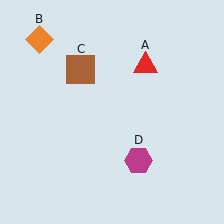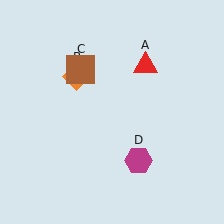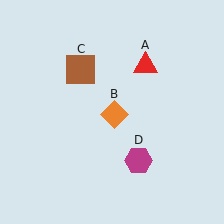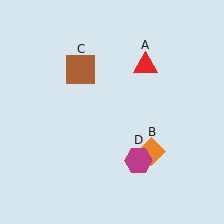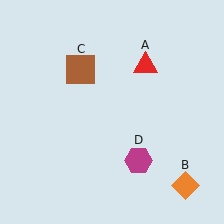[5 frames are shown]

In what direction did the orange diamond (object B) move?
The orange diamond (object B) moved down and to the right.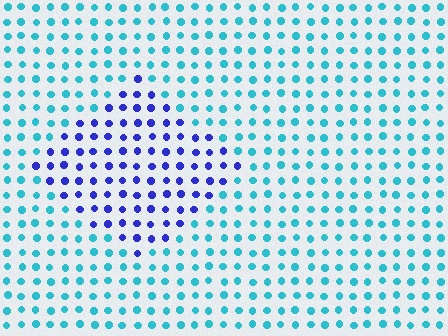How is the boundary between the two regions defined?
The boundary is defined purely by a slight shift in hue (about 55 degrees). Spacing, size, and orientation are identical on both sides.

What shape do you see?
I see a diamond.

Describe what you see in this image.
The image is filled with small cyan elements in a uniform arrangement. A diamond-shaped region is visible where the elements are tinted to a slightly different hue, forming a subtle color boundary.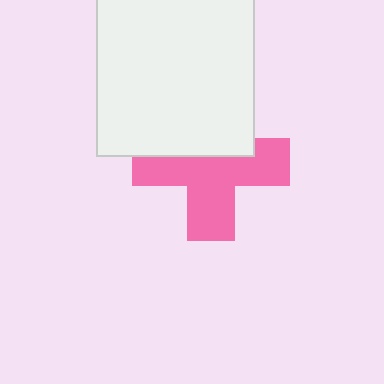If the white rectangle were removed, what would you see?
You would see the complete pink cross.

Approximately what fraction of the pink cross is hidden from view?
Roughly 39% of the pink cross is hidden behind the white rectangle.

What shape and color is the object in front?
The object in front is a white rectangle.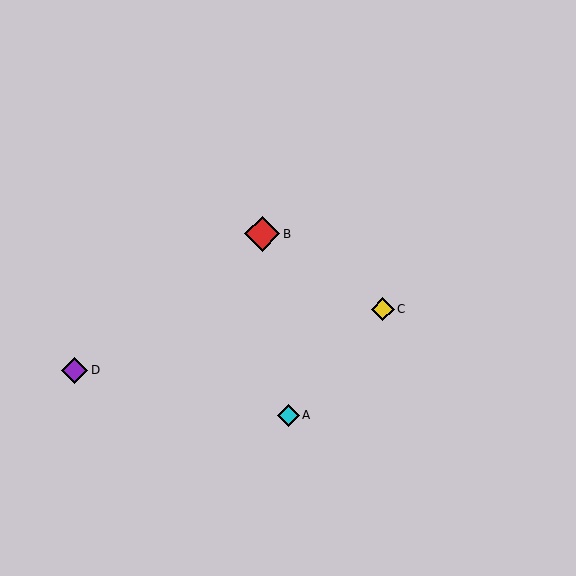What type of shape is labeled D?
Shape D is a purple diamond.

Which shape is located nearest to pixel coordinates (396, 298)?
The yellow diamond (labeled C) at (383, 309) is nearest to that location.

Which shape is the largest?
The red diamond (labeled B) is the largest.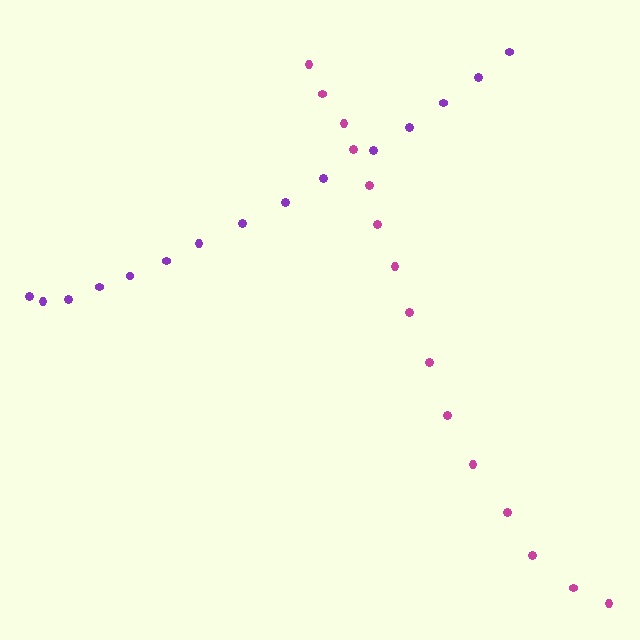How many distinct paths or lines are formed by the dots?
There are 2 distinct paths.